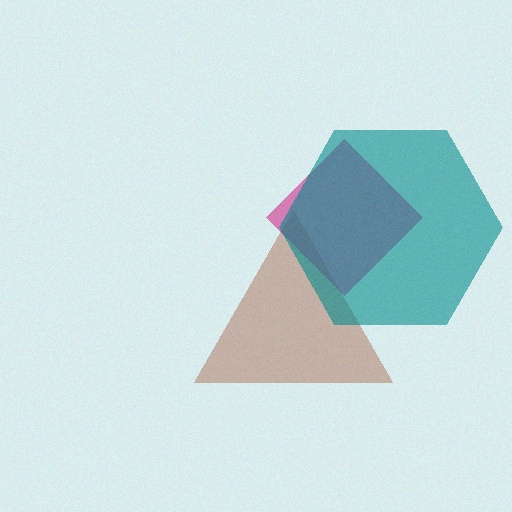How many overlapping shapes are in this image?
There are 3 overlapping shapes in the image.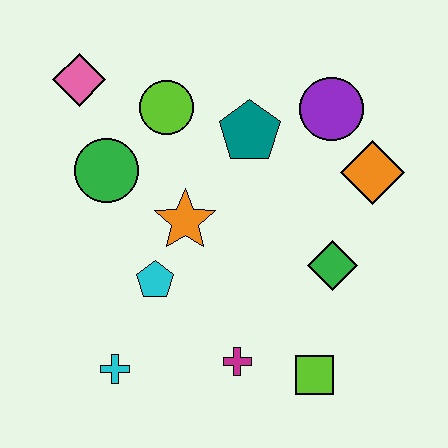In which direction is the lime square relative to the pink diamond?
The lime square is below the pink diamond.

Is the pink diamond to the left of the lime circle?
Yes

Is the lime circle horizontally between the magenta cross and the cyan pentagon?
Yes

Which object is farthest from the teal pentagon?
The cyan cross is farthest from the teal pentagon.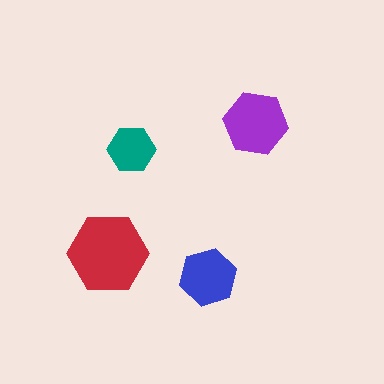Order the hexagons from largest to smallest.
the red one, the purple one, the blue one, the teal one.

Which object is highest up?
The purple hexagon is topmost.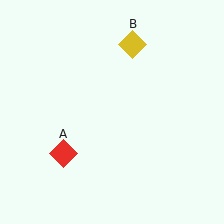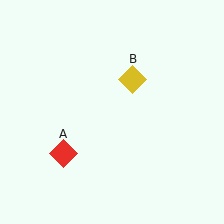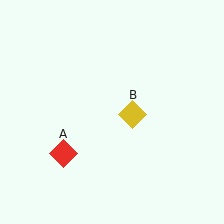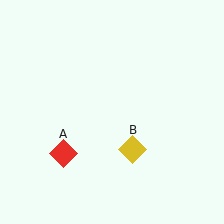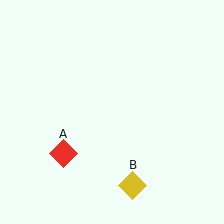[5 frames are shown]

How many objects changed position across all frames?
1 object changed position: yellow diamond (object B).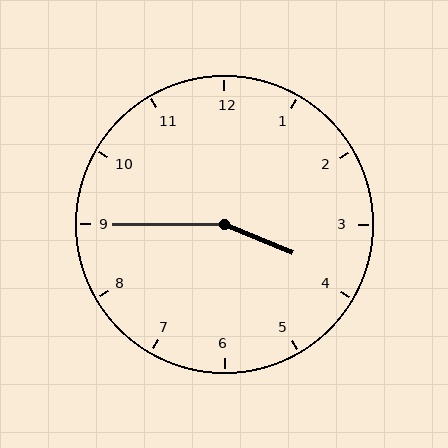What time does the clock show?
3:45.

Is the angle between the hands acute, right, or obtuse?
It is obtuse.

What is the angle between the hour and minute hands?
Approximately 158 degrees.